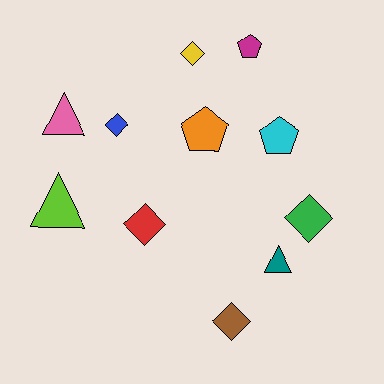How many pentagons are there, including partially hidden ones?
There are 3 pentagons.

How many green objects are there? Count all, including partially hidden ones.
There is 1 green object.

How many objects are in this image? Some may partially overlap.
There are 11 objects.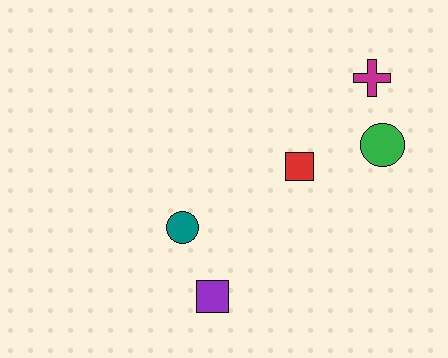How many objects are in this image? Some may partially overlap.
There are 5 objects.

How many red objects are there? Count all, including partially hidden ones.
There is 1 red object.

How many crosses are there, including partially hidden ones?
There is 1 cross.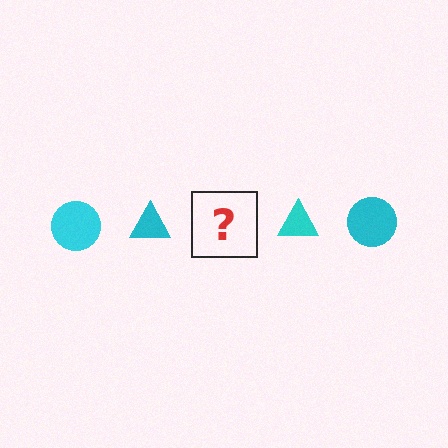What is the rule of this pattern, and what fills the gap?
The rule is that the pattern cycles through circle, triangle shapes in cyan. The gap should be filled with a cyan circle.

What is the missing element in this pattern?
The missing element is a cyan circle.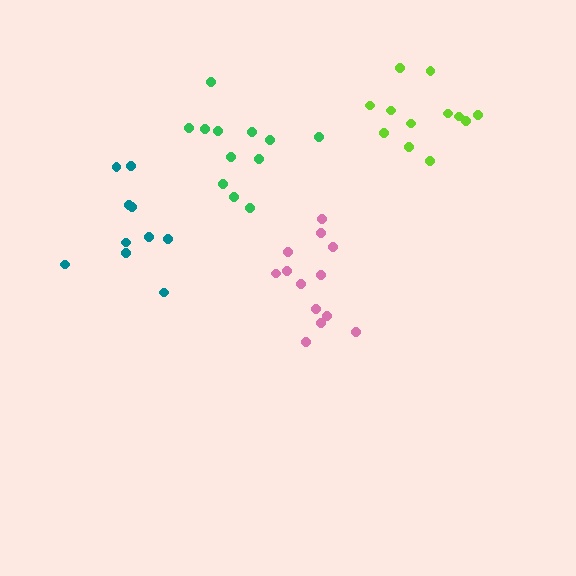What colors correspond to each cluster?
The clusters are colored: green, pink, teal, lime.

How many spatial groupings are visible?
There are 4 spatial groupings.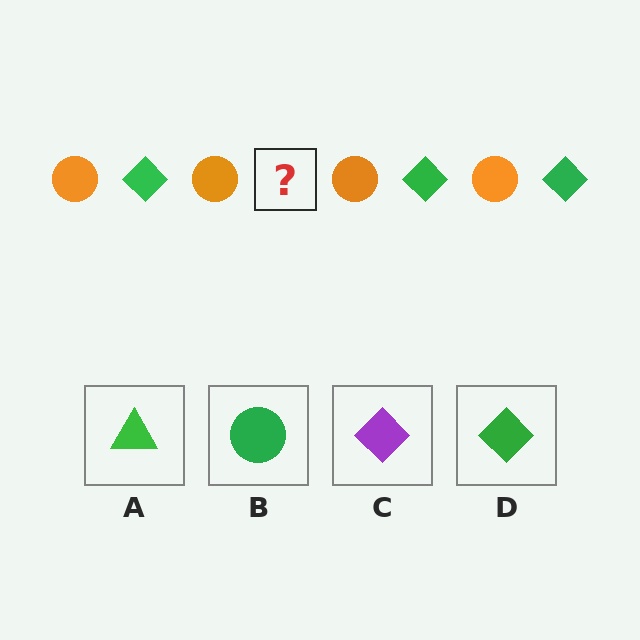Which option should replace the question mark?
Option D.